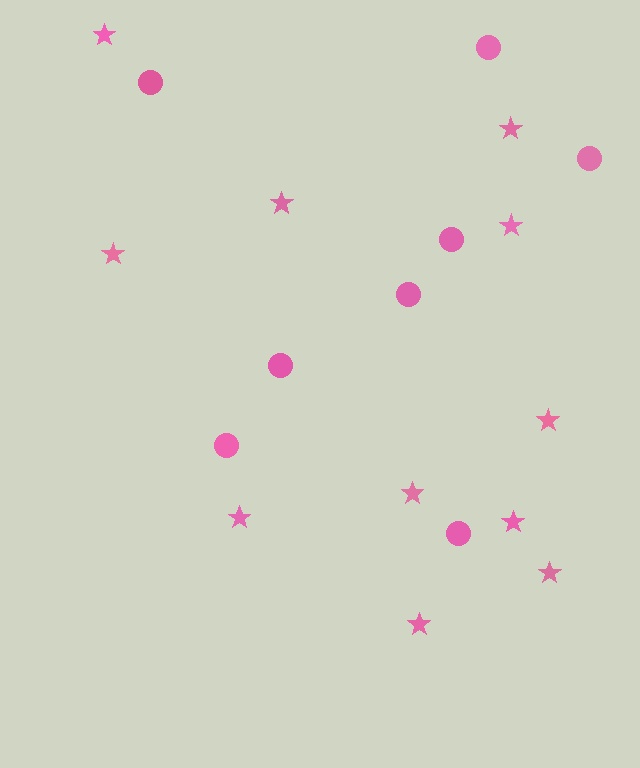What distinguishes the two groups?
There are 2 groups: one group of stars (11) and one group of circles (8).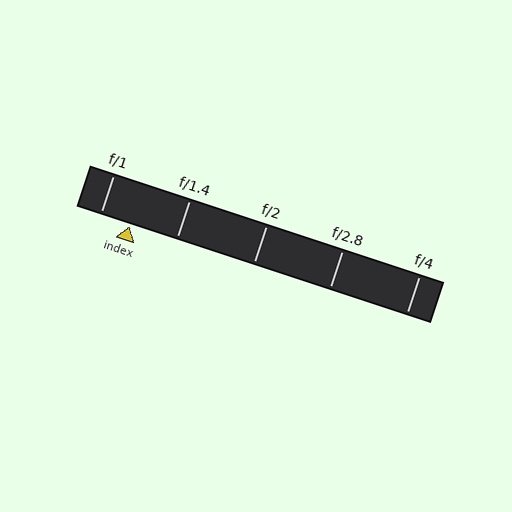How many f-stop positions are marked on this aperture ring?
There are 5 f-stop positions marked.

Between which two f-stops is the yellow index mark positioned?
The index mark is between f/1 and f/1.4.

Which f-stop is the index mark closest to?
The index mark is closest to f/1.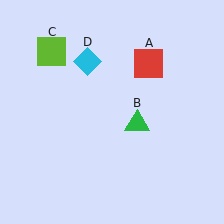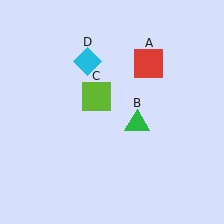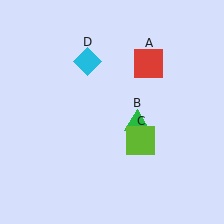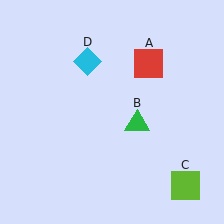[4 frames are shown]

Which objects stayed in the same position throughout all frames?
Red square (object A) and green triangle (object B) and cyan diamond (object D) remained stationary.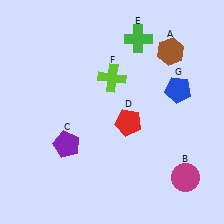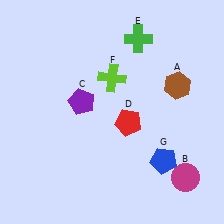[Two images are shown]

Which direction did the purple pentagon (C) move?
The purple pentagon (C) moved up.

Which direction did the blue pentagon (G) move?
The blue pentagon (G) moved down.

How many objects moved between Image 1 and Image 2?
3 objects moved between the two images.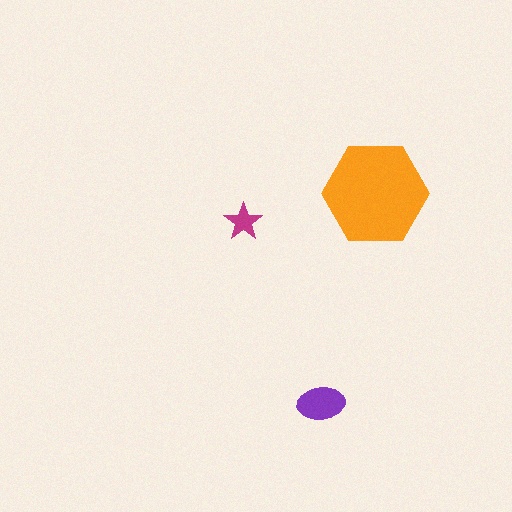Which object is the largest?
The orange hexagon.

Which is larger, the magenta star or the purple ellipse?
The purple ellipse.